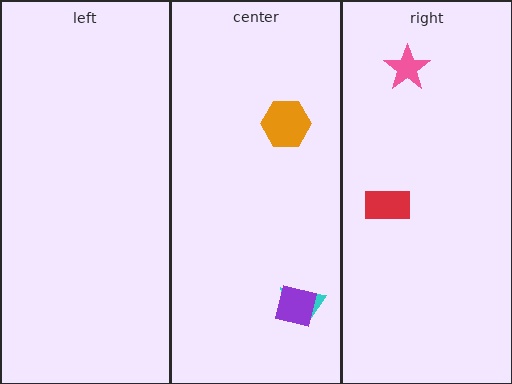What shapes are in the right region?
The red rectangle, the pink star.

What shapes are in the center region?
The orange hexagon, the cyan trapezoid, the purple square.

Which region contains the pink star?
The right region.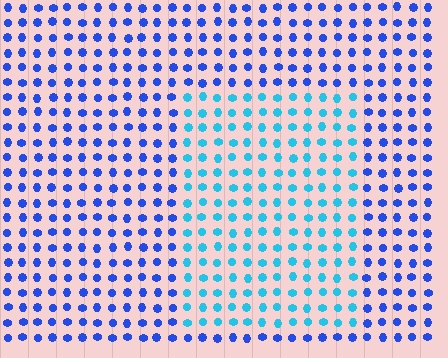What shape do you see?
I see a rectangle.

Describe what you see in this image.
The image is filled with small blue elements in a uniform arrangement. A rectangle-shaped region is visible where the elements are tinted to a slightly different hue, forming a subtle color boundary.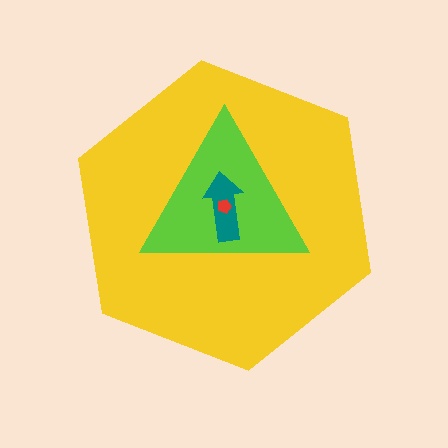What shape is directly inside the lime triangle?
The teal arrow.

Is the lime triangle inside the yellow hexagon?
Yes.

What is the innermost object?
The red pentagon.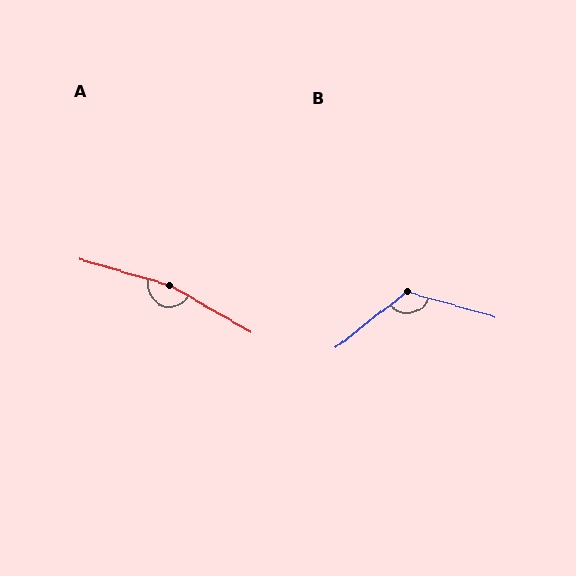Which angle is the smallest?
B, at approximately 126 degrees.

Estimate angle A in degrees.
Approximately 166 degrees.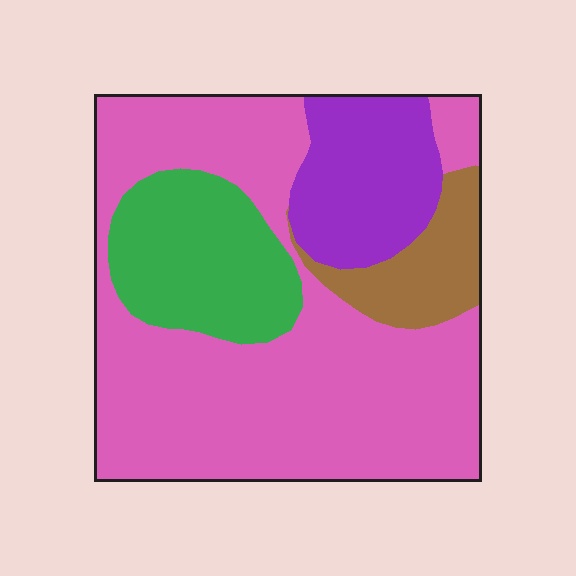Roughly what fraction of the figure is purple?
Purple covers 15% of the figure.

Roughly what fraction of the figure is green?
Green covers around 15% of the figure.